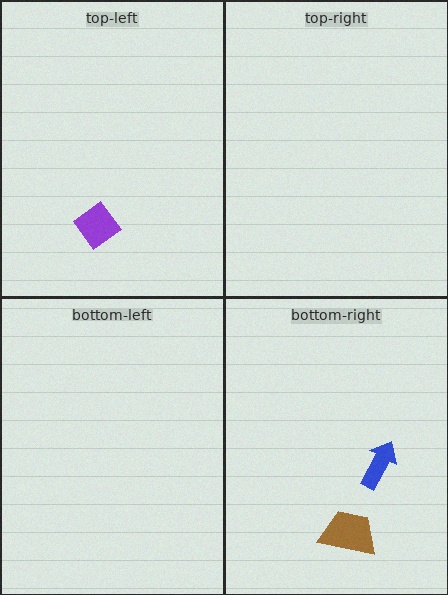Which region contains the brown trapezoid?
The bottom-right region.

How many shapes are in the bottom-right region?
2.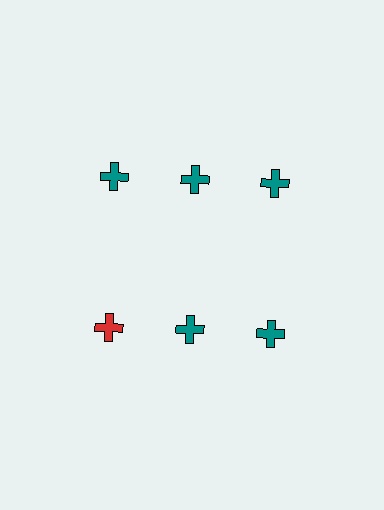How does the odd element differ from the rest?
It has a different color: red instead of teal.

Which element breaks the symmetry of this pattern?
The red cross in the second row, leftmost column breaks the symmetry. All other shapes are teal crosses.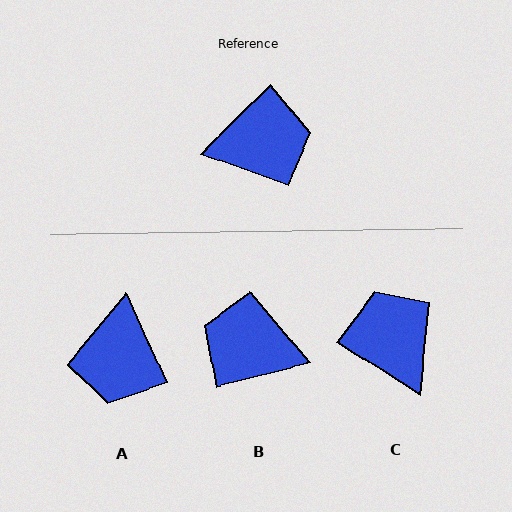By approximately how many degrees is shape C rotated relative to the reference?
Approximately 103 degrees counter-clockwise.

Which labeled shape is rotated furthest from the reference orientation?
B, about 150 degrees away.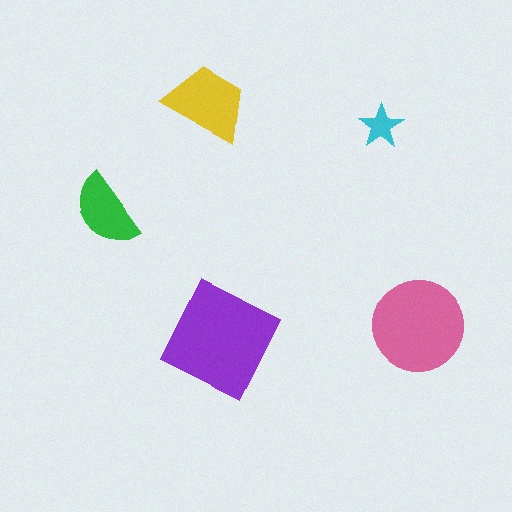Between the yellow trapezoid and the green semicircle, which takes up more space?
The yellow trapezoid.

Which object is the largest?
The purple square.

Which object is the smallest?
The cyan star.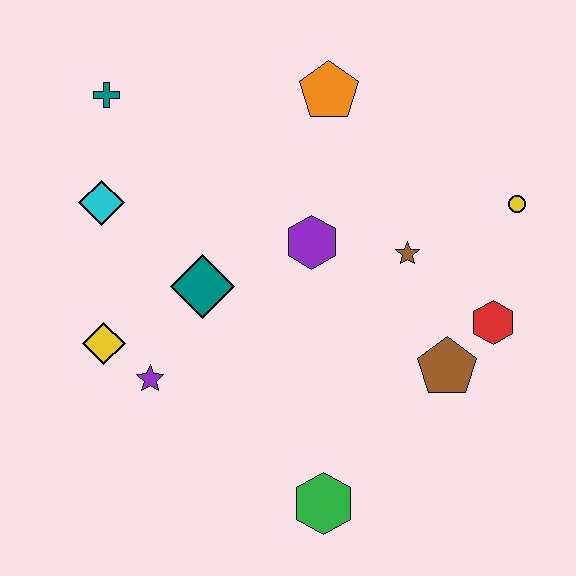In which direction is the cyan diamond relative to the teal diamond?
The cyan diamond is to the left of the teal diamond.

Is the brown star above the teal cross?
No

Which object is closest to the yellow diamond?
The purple star is closest to the yellow diamond.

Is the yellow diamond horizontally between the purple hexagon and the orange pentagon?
No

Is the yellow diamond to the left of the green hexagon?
Yes